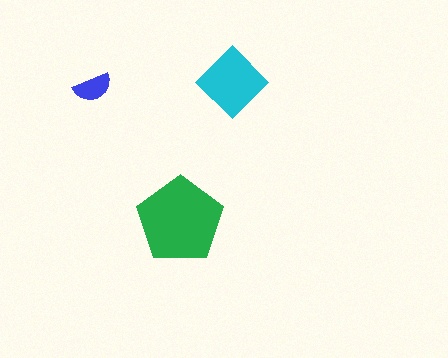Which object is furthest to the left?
The blue semicircle is leftmost.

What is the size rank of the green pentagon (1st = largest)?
1st.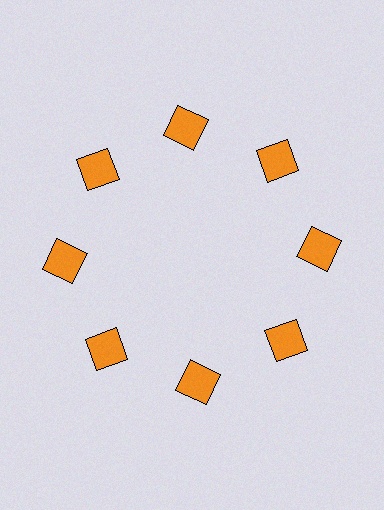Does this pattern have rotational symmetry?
Yes, this pattern has 8-fold rotational symmetry. It looks the same after rotating 45 degrees around the center.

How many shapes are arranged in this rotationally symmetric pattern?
There are 8 shapes, arranged in 8 groups of 1.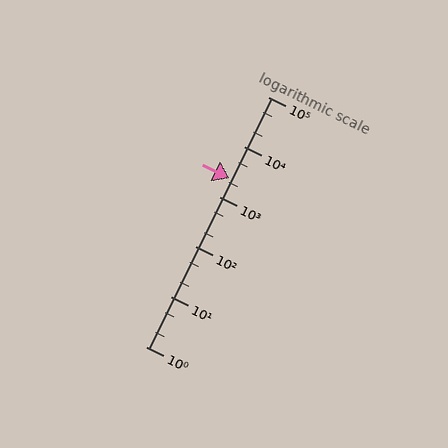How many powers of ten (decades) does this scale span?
The scale spans 5 decades, from 1 to 100000.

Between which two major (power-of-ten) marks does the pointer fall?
The pointer is between 1000 and 10000.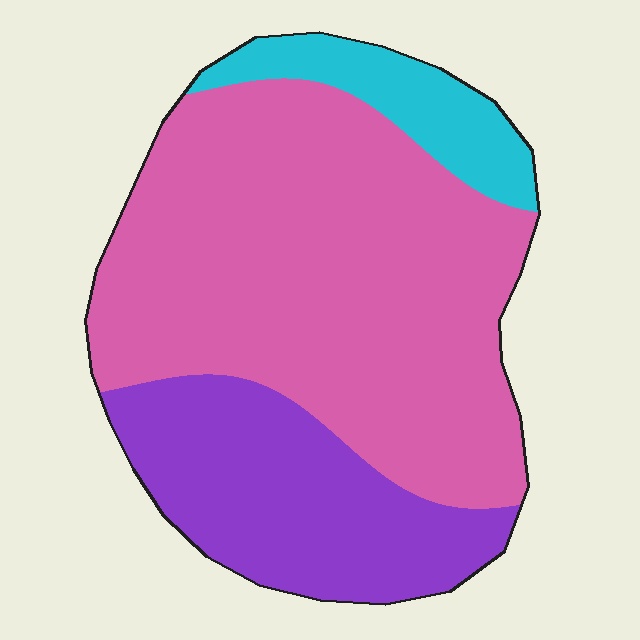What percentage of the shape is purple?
Purple covers about 25% of the shape.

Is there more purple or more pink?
Pink.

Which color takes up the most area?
Pink, at roughly 65%.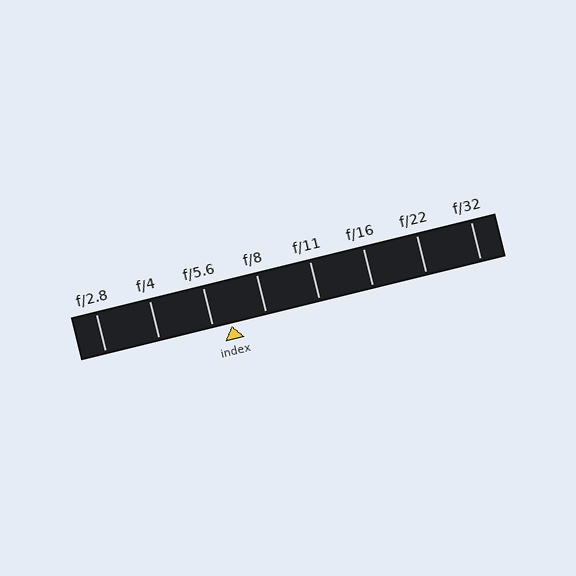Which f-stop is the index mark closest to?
The index mark is closest to f/5.6.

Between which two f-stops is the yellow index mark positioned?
The index mark is between f/5.6 and f/8.